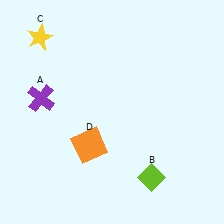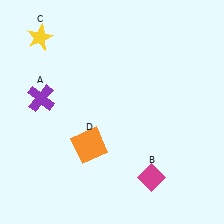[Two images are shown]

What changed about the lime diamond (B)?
In Image 1, B is lime. In Image 2, it changed to magenta.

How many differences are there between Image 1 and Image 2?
There is 1 difference between the two images.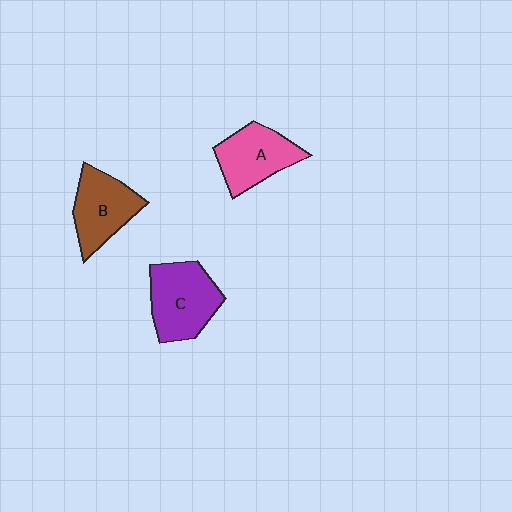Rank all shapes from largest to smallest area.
From largest to smallest: C (purple), A (pink), B (brown).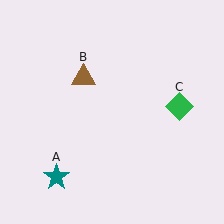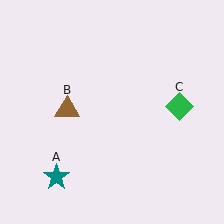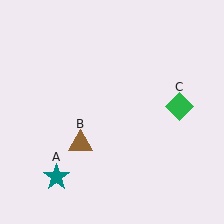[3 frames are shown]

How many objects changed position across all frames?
1 object changed position: brown triangle (object B).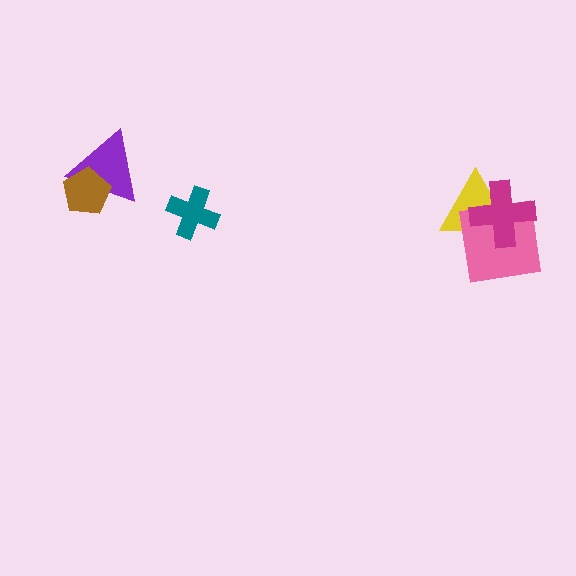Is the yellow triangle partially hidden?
Yes, it is partially covered by another shape.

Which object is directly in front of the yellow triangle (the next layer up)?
The pink square is directly in front of the yellow triangle.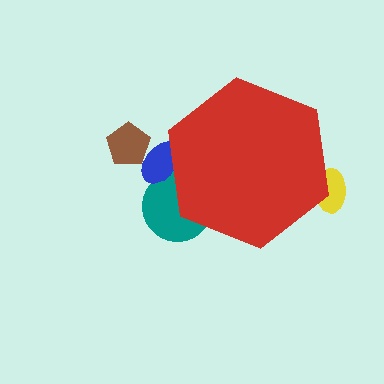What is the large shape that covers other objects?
A red hexagon.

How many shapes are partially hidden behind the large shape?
3 shapes are partially hidden.